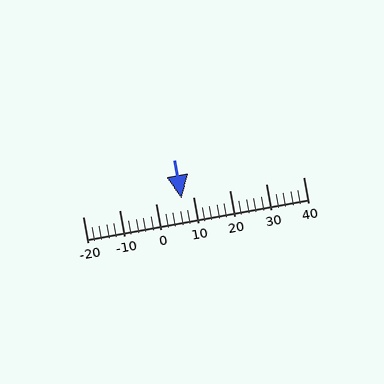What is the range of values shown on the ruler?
The ruler shows values from -20 to 40.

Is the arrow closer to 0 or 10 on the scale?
The arrow is closer to 10.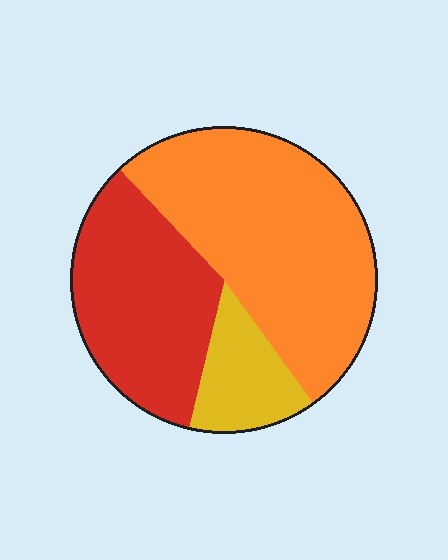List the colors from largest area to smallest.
From largest to smallest: orange, red, yellow.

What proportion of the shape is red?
Red takes up about one third (1/3) of the shape.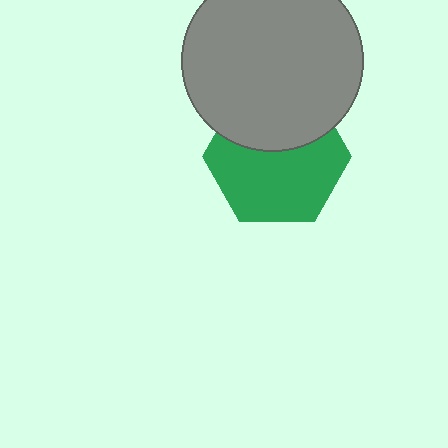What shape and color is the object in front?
The object in front is a gray circle.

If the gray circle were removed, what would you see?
You would see the complete green hexagon.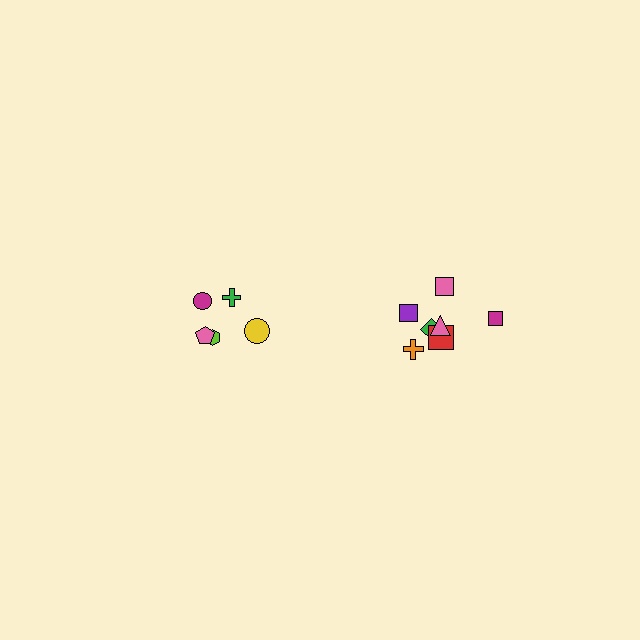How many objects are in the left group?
There are 5 objects.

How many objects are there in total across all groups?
There are 12 objects.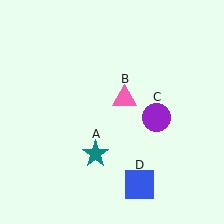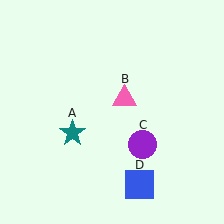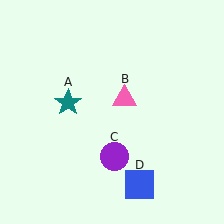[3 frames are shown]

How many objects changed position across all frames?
2 objects changed position: teal star (object A), purple circle (object C).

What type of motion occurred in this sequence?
The teal star (object A), purple circle (object C) rotated clockwise around the center of the scene.